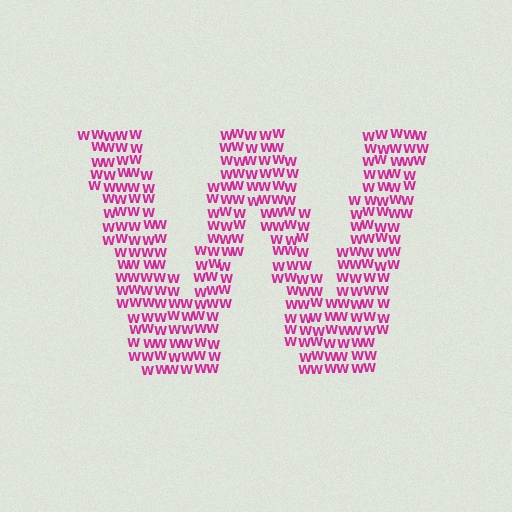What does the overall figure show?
The overall figure shows the letter W.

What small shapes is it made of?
It is made of small letter W's.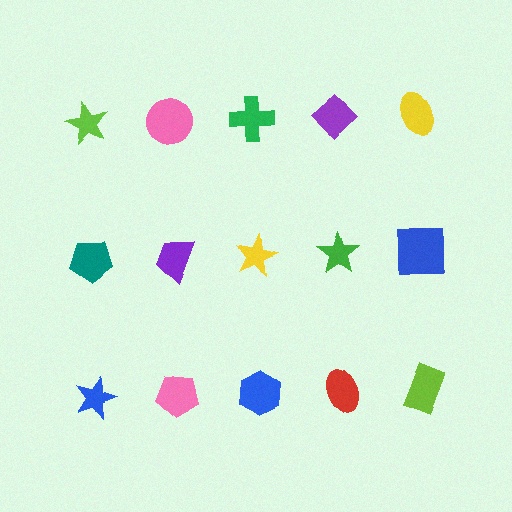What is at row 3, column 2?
A pink pentagon.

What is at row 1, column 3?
A green cross.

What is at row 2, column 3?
A yellow star.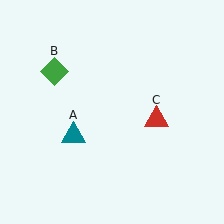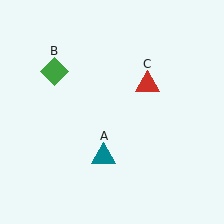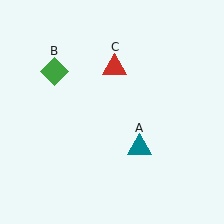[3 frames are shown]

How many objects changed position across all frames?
2 objects changed position: teal triangle (object A), red triangle (object C).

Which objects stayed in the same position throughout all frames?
Green diamond (object B) remained stationary.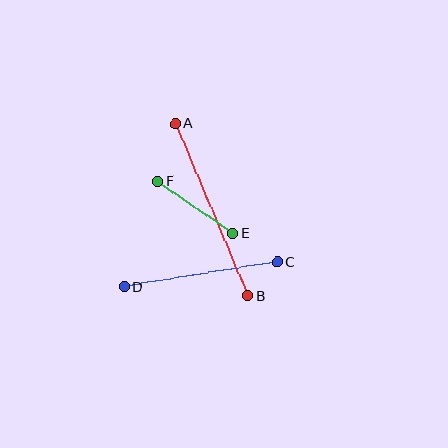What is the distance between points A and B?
The distance is approximately 187 pixels.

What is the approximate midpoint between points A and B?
The midpoint is at approximately (212, 210) pixels.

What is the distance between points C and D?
The distance is approximately 155 pixels.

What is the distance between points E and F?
The distance is approximately 92 pixels.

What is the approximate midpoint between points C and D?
The midpoint is at approximately (201, 274) pixels.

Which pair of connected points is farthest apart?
Points A and B are farthest apart.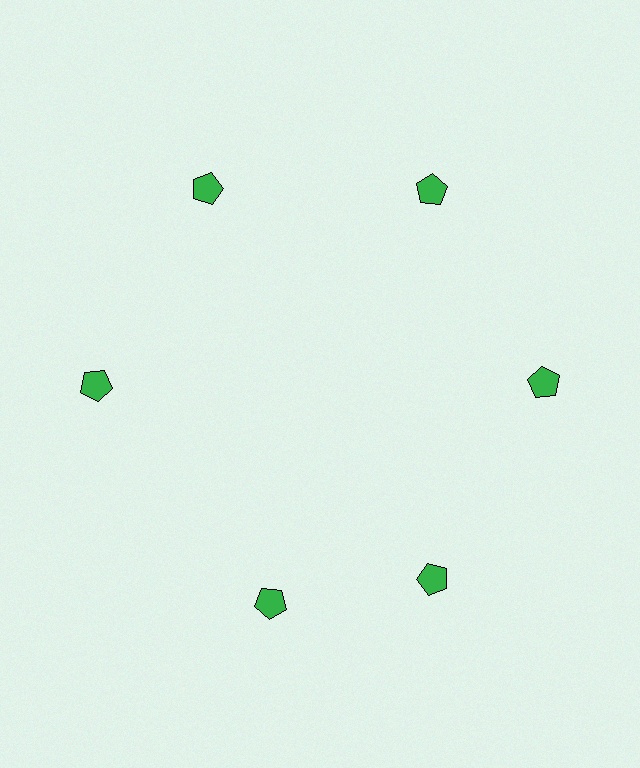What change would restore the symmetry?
The symmetry would be restored by rotating it back into even spacing with its neighbors so that all 6 pentagons sit at equal angles and equal distance from the center.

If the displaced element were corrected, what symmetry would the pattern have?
It would have 6-fold rotational symmetry — the pattern would map onto itself every 60 degrees.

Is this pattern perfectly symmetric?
No. The 6 green pentagons are arranged in a ring, but one element near the 7 o'clock position is rotated out of alignment along the ring, breaking the 6-fold rotational symmetry.